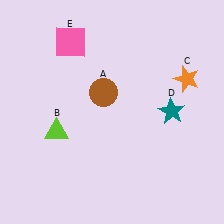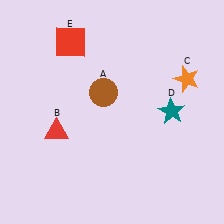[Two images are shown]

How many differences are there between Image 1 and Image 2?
There are 2 differences between the two images.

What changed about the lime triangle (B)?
In Image 1, B is lime. In Image 2, it changed to red.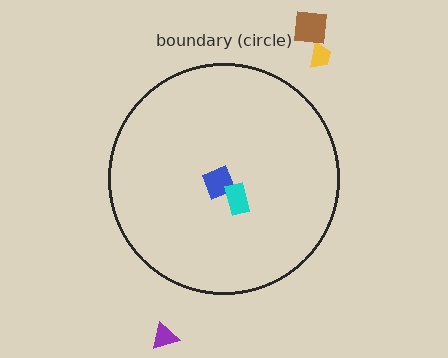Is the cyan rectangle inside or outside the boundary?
Inside.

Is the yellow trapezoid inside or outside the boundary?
Outside.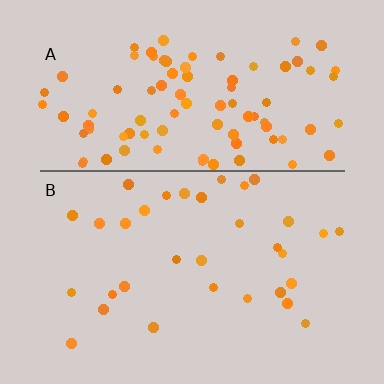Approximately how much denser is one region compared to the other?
Approximately 2.8× — region A over region B.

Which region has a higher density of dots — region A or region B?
A (the top).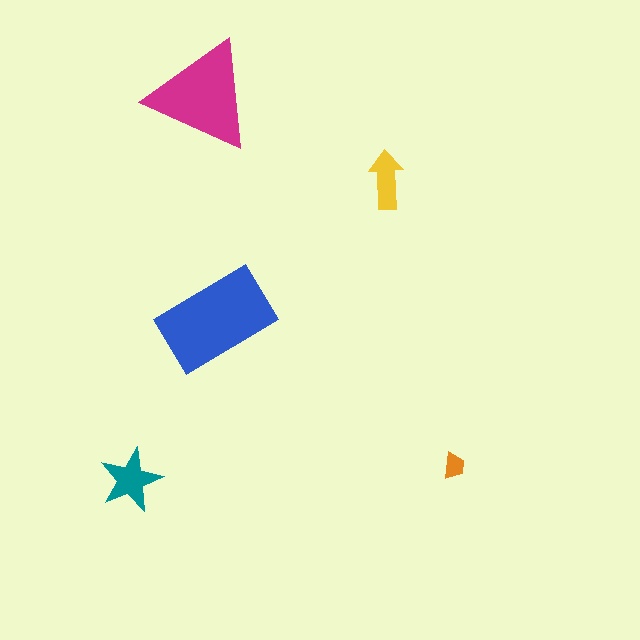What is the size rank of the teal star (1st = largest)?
3rd.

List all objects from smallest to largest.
The orange trapezoid, the yellow arrow, the teal star, the magenta triangle, the blue rectangle.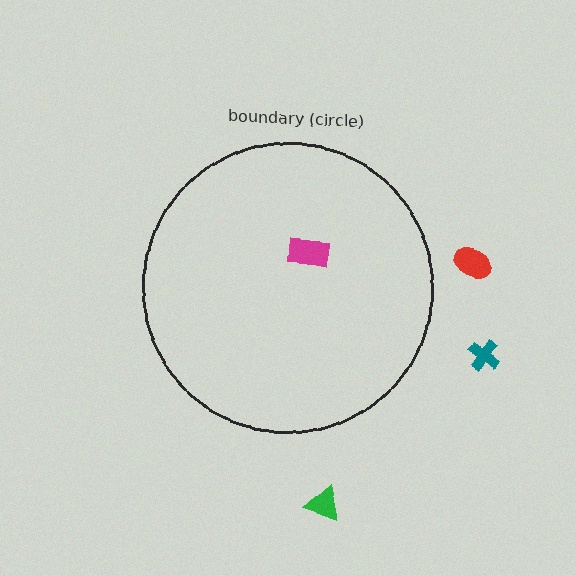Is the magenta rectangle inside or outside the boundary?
Inside.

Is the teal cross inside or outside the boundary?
Outside.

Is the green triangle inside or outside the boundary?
Outside.